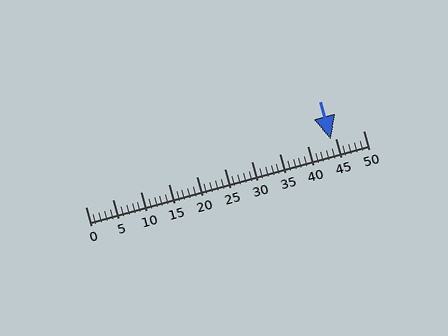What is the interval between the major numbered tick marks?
The major tick marks are spaced 5 units apart.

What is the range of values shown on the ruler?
The ruler shows values from 0 to 50.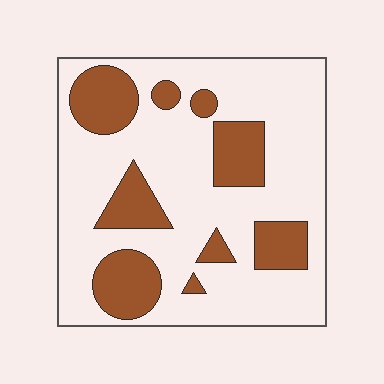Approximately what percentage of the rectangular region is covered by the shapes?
Approximately 25%.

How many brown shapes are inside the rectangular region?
9.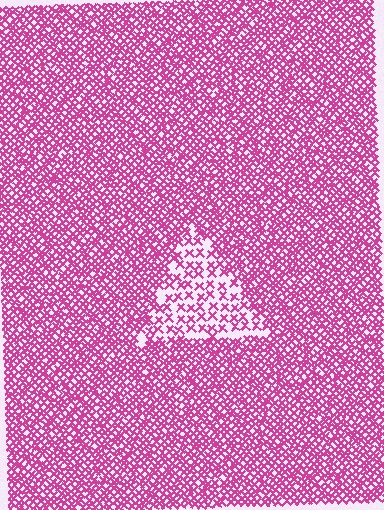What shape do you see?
I see a triangle.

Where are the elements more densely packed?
The elements are more densely packed outside the triangle boundary.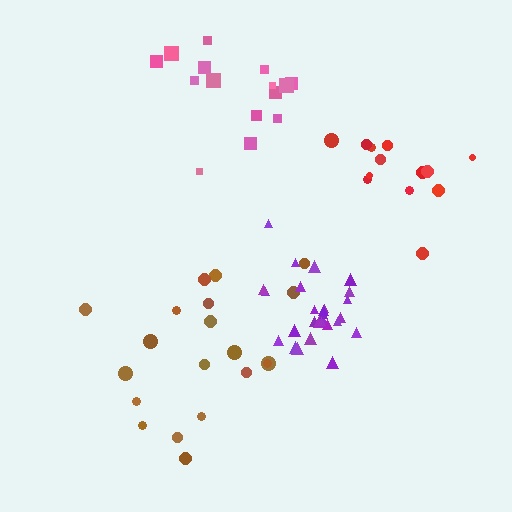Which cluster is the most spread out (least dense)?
Brown.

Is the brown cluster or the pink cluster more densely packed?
Pink.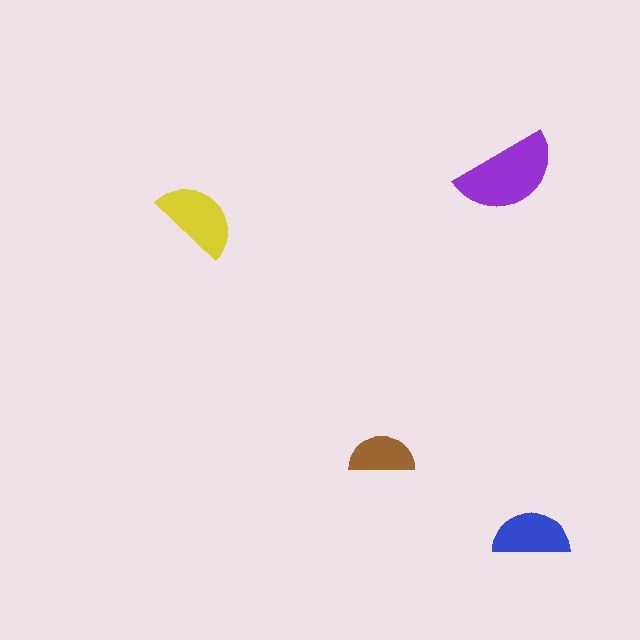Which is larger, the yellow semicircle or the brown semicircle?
The yellow one.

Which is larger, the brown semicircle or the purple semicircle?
The purple one.